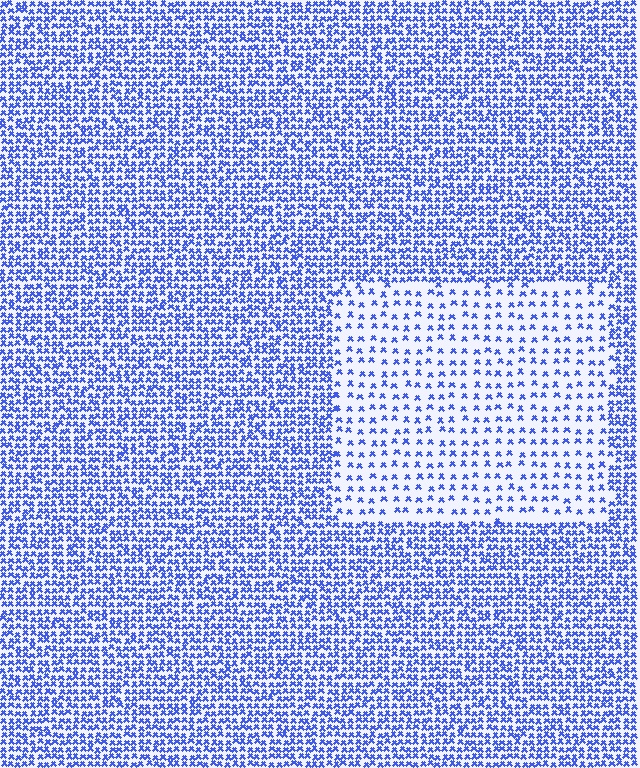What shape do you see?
I see a rectangle.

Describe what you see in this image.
The image contains small blue elements arranged at two different densities. A rectangle-shaped region is visible where the elements are less densely packed than the surrounding area.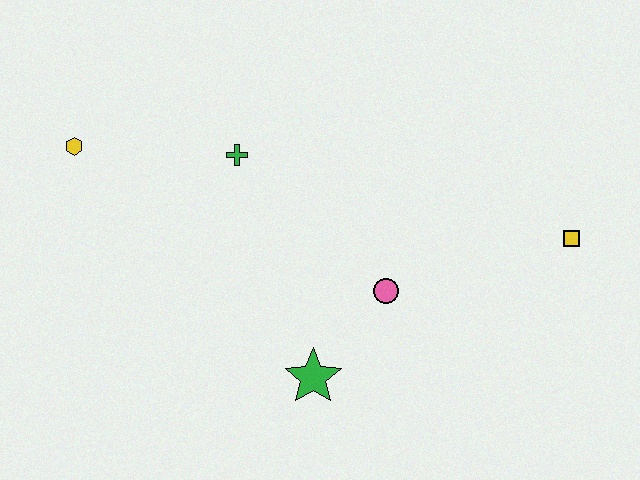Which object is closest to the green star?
The pink circle is closest to the green star.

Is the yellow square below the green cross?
Yes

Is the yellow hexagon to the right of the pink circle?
No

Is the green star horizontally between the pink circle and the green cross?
Yes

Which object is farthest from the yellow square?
The yellow hexagon is farthest from the yellow square.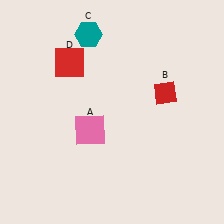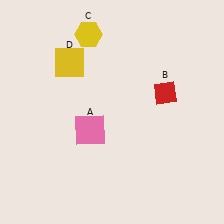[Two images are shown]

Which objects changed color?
C changed from teal to yellow. D changed from red to yellow.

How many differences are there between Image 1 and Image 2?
There are 2 differences between the two images.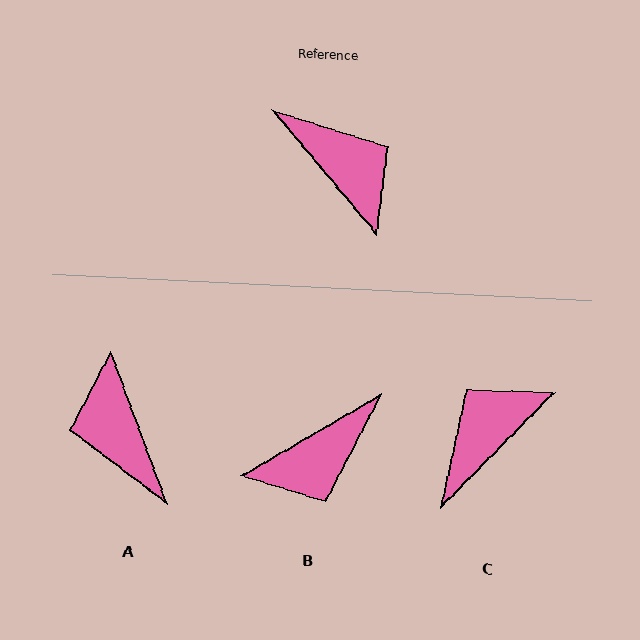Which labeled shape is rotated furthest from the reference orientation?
A, about 160 degrees away.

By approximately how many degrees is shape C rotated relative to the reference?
Approximately 95 degrees counter-clockwise.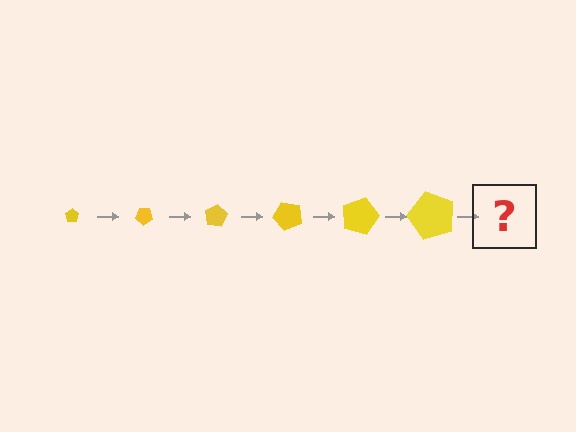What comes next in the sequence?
The next element should be a pentagon, larger than the previous one and rotated 240 degrees from the start.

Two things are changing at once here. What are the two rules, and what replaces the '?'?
The two rules are that the pentagon grows larger each step and it rotates 40 degrees each step. The '?' should be a pentagon, larger than the previous one and rotated 240 degrees from the start.